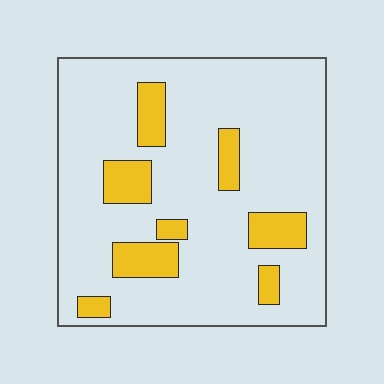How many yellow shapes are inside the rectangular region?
8.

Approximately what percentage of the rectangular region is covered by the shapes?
Approximately 15%.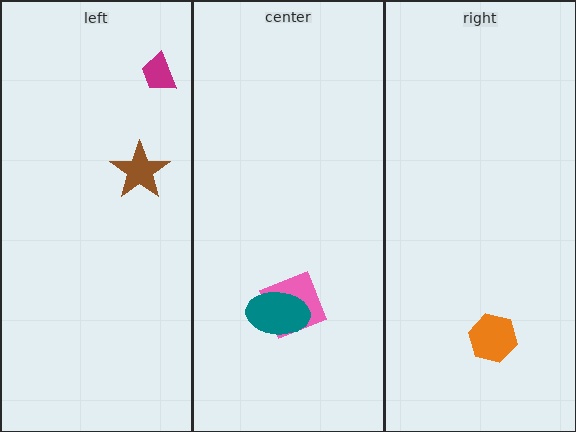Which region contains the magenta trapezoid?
The left region.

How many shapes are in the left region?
2.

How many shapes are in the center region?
2.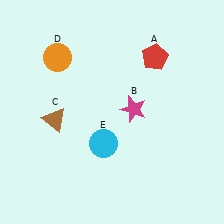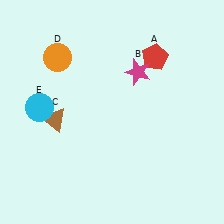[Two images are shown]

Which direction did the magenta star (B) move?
The magenta star (B) moved up.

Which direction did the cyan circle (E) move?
The cyan circle (E) moved left.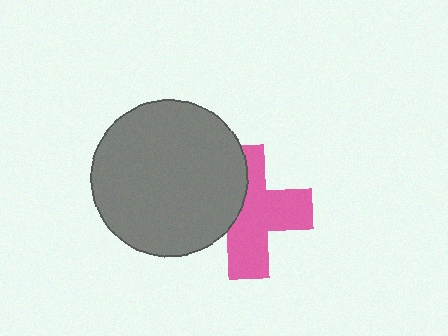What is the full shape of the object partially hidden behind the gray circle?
The partially hidden object is a pink cross.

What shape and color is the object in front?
The object in front is a gray circle.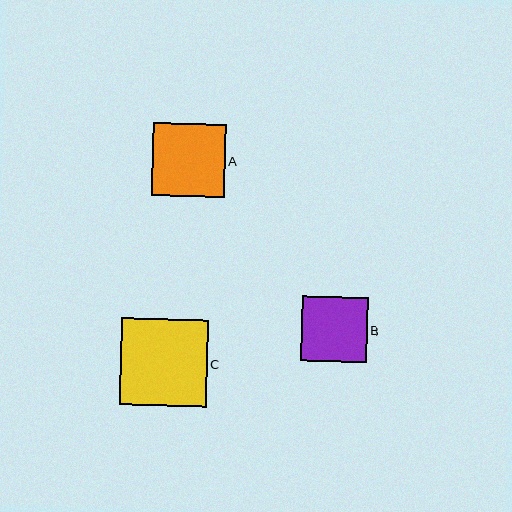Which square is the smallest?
Square B is the smallest with a size of approximately 65 pixels.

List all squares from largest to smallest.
From largest to smallest: C, A, B.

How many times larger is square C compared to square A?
Square C is approximately 1.2 times the size of square A.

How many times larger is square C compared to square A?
Square C is approximately 1.2 times the size of square A.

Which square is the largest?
Square C is the largest with a size of approximately 87 pixels.